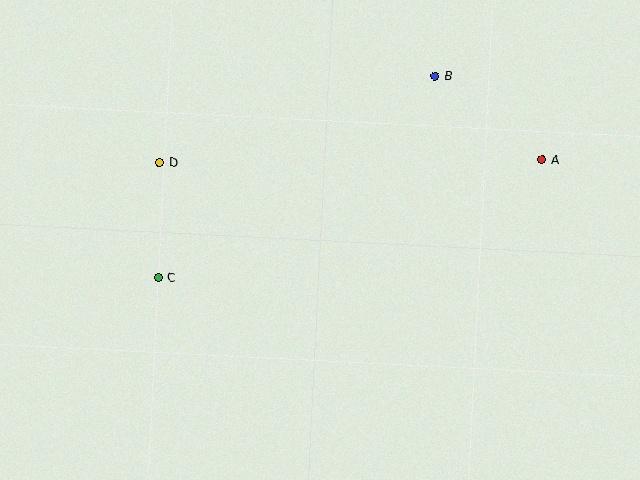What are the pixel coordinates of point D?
Point D is at (159, 162).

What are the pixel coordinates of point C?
Point C is at (158, 277).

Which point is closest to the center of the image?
Point C at (158, 277) is closest to the center.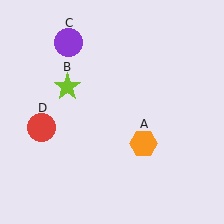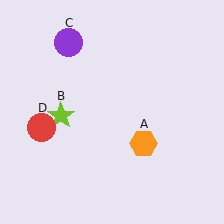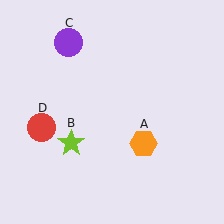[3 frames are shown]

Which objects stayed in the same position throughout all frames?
Orange hexagon (object A) and purple circle (object C) and red circle (object D) remained stationary.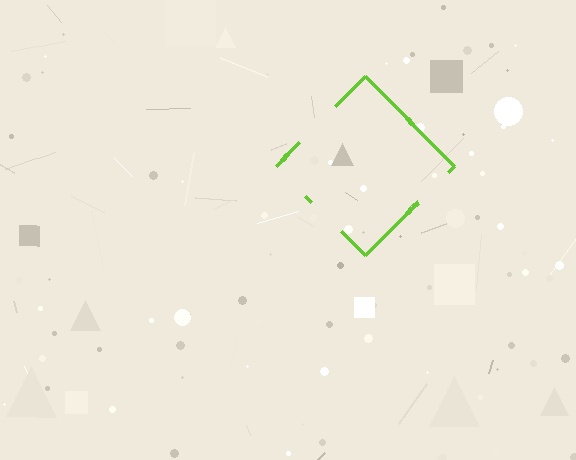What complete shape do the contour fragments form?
The contour fragments form a diamond.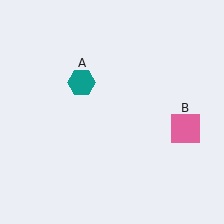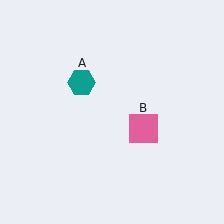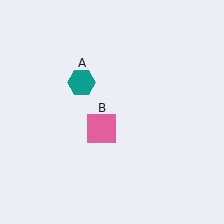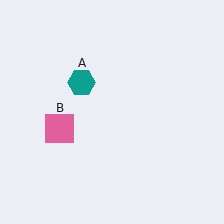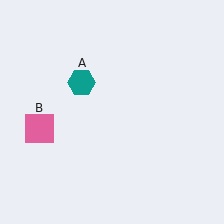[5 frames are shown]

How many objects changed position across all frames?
1 object changed position: pink square (object B).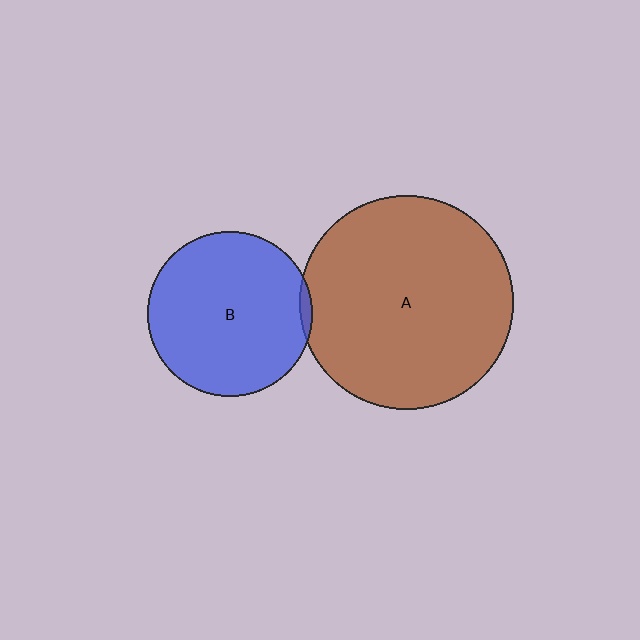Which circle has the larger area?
Circle A (brown).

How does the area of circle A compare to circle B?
Approximately 1.7 times.